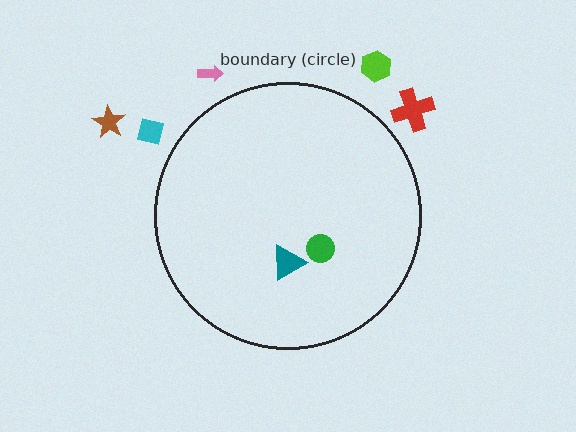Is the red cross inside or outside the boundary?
Outside.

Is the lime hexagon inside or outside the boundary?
Outside.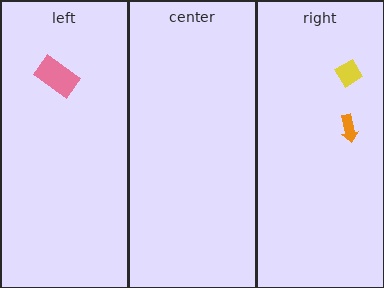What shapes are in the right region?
The yellow diamond, the orange arrow.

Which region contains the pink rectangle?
The left region.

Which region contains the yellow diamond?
The right region.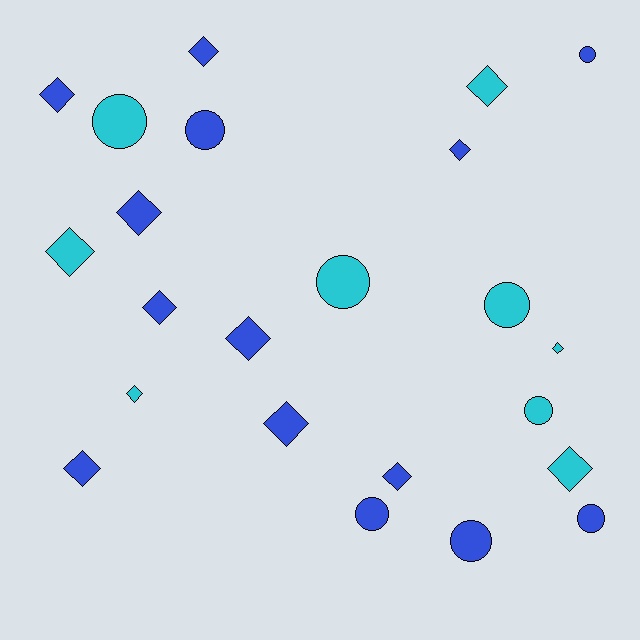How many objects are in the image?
There are 23 objects.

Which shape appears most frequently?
Diamond, with 14 objects.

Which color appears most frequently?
Blue, with 14 objects.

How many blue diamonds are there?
There are 9 blue diamonds.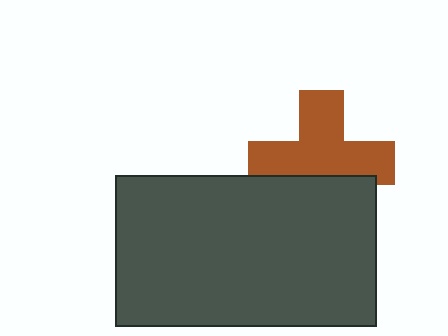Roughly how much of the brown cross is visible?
Most of it is visible (roughly 68%).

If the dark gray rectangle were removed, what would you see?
You would see the complete brown cross.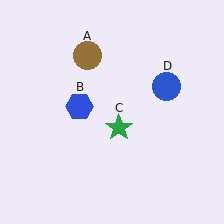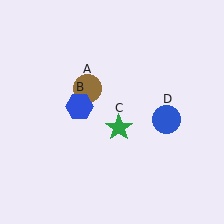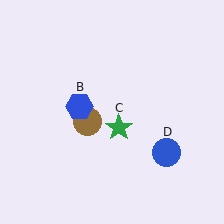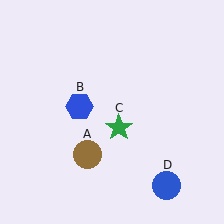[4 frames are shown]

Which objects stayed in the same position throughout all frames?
Blue hexagon (object B) and green star (object C) remained stationary.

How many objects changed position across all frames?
2 objects changed position: brown circle (object A), blue circle (object D).